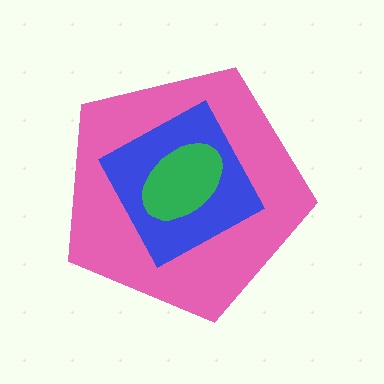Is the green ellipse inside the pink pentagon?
Yes.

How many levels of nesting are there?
3.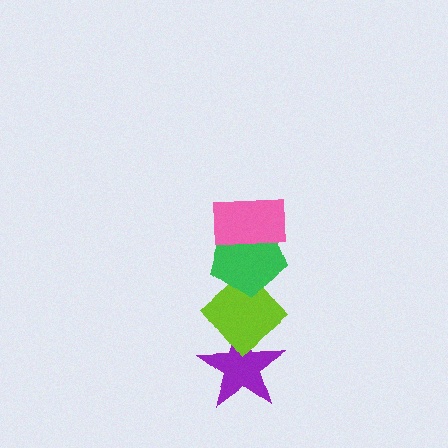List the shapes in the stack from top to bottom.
From top to bottom: the pink rectangle, the green pentagon, the lime diamond, the purple star.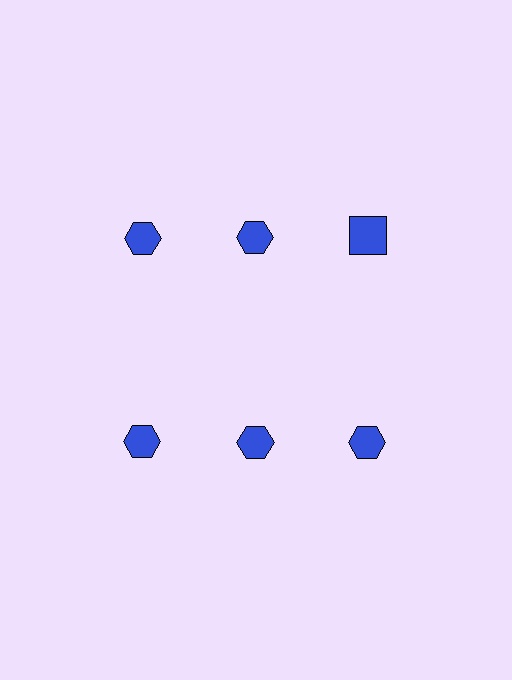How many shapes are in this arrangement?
There are 6 shapes arranged in a grid pattern.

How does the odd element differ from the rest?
It has a different shape: square instead of hexagon.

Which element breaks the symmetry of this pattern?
The blue square in the top row, center column breaks the symmetry. All other shapes are blue hexagons.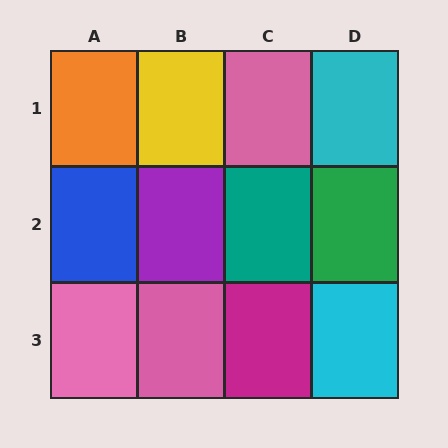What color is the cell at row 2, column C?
Teal.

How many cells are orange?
1 cell is orange.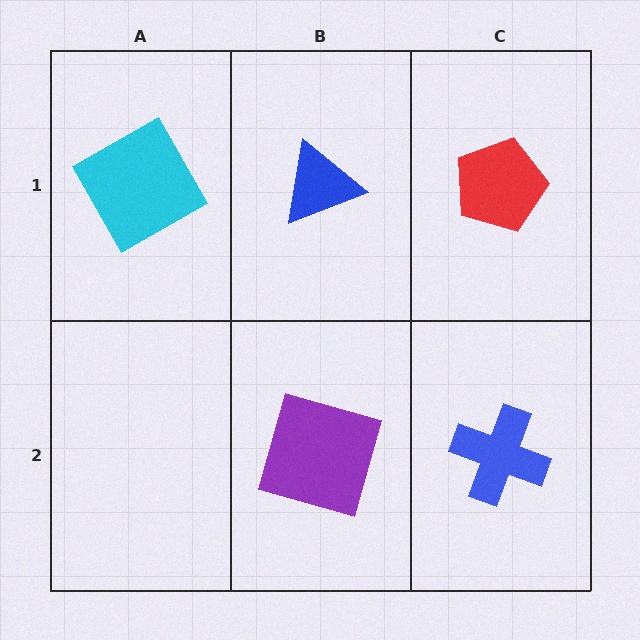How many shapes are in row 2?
2 shapes.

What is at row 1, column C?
A red pentagon.